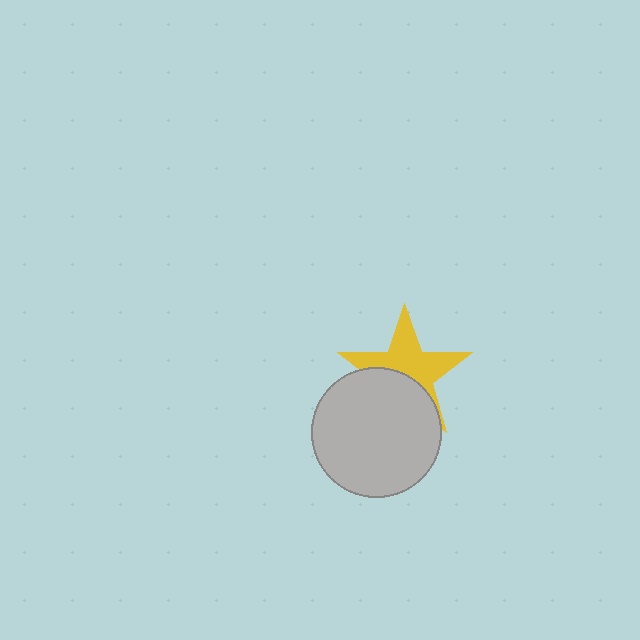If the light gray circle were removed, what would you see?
You would see the complete yellow star.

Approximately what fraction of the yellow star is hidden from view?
Roughly 43% of the yellow star is hidden behind the light gray circle.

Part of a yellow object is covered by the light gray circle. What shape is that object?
It is a star.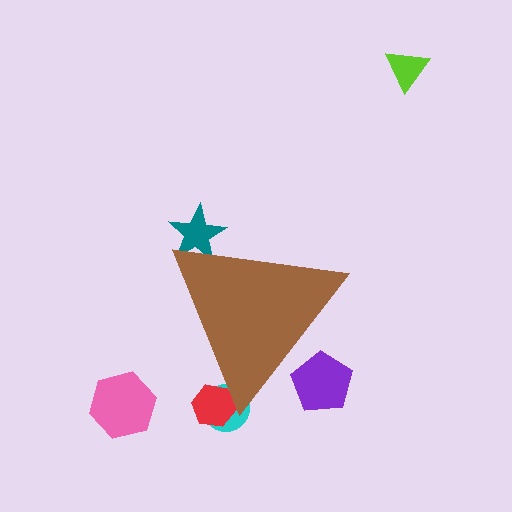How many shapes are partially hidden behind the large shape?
4 shapes are partially hidden.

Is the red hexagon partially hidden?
Yes, the red hexagon is partially hidden behind the brown triangle.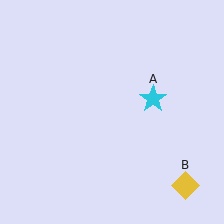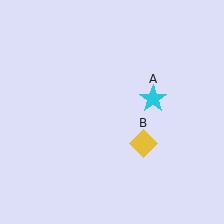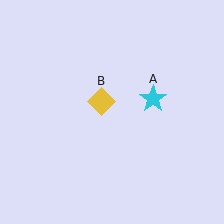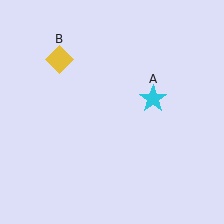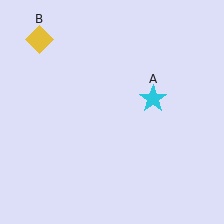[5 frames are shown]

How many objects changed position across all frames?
1 object changed position: yellow diamond (object B).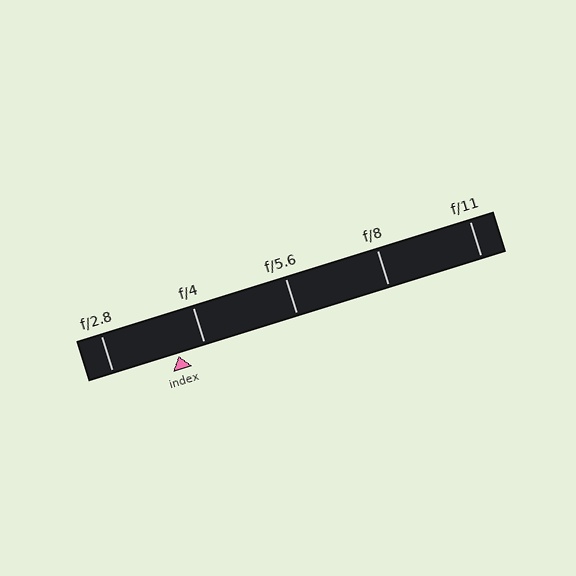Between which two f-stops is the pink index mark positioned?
The index mark is between f/2.8 and f/4.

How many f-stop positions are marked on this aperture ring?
There are 5 f-stop positions marked.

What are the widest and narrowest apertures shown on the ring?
The widest aperture shown is f/2.8 and the narrowest is f/11.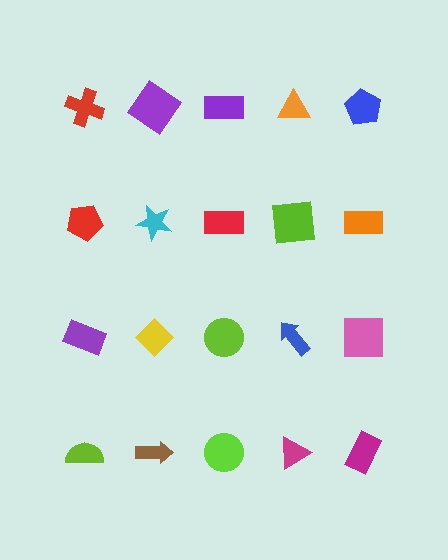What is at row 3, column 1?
A purple rectangle.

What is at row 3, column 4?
A blue arrow.